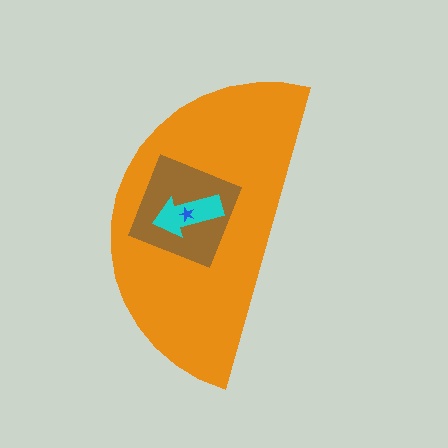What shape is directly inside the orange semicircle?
The brown diamond.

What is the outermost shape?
The orange semicircle.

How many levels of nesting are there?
4.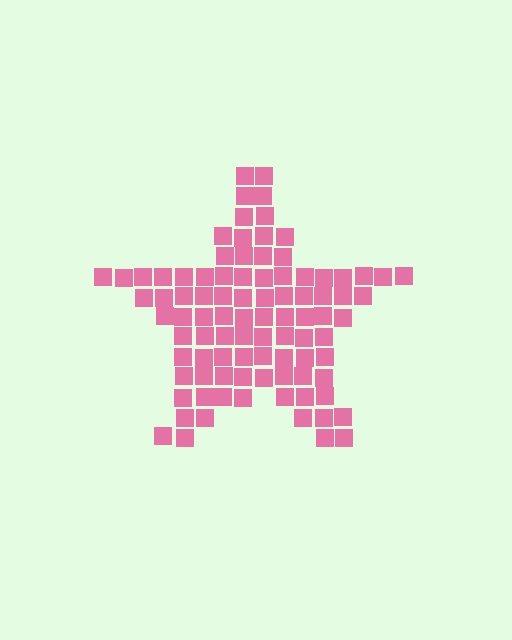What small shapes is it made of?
It is made of small squares.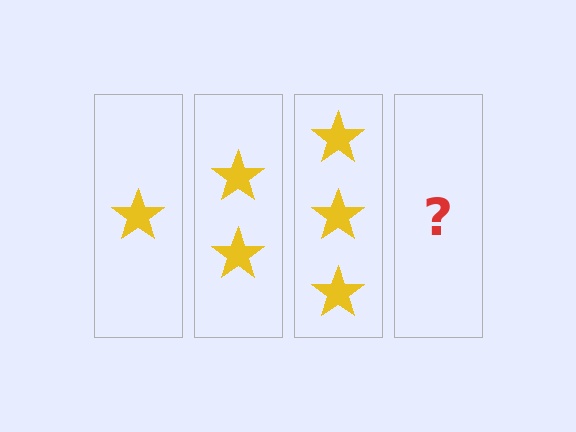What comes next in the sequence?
The next element should be 4 stars.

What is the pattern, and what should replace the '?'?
The pattern is that each step adds one more star. The '?' should be 4 stars.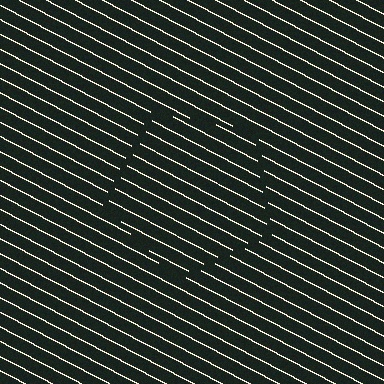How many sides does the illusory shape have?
5 sides — the line-ends trace a pentagon.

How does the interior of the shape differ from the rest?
The interior of the shape contains the same grating, shifted by half a period — the contour is defined by the phase discontinuity where line-ends from the inner and outer gratings abut.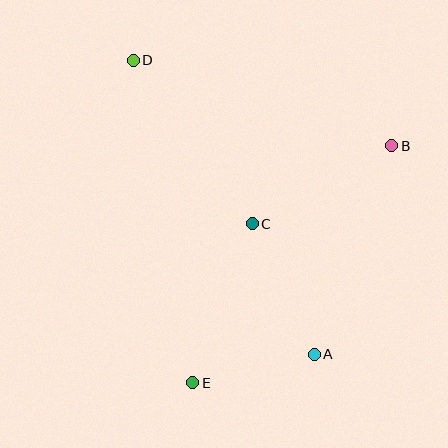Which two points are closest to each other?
Points A and E are closest to each other.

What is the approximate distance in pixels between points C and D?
The distance between C and D is approximately 202 pixels.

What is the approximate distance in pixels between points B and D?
The distance between B and D is approximately 272 pixels.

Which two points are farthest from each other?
Points A and D are farthest from each other.